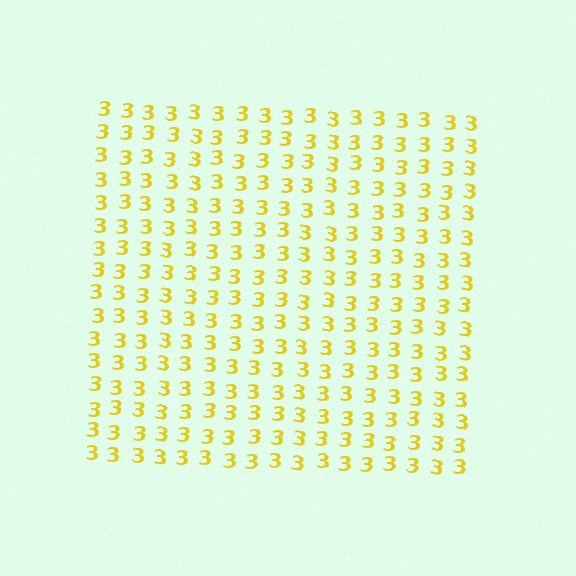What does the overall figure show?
The overall figure shows a square.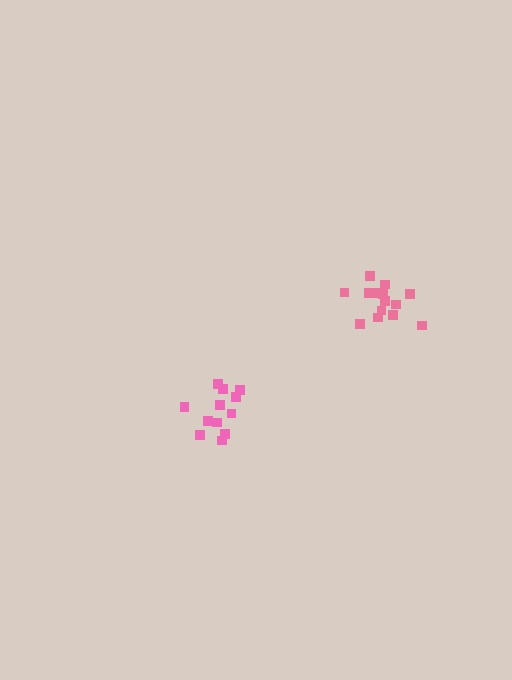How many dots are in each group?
Group 1: 12 dots, Group 2: 14 dots (26 total).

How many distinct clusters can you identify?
There are 2 distinct clusters.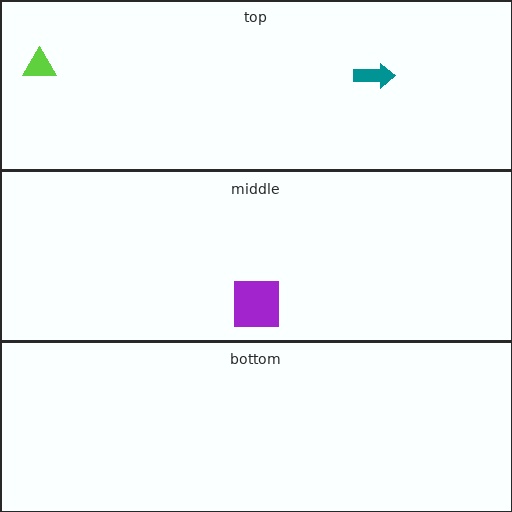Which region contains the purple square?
The middle region.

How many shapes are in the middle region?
1.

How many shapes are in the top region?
2.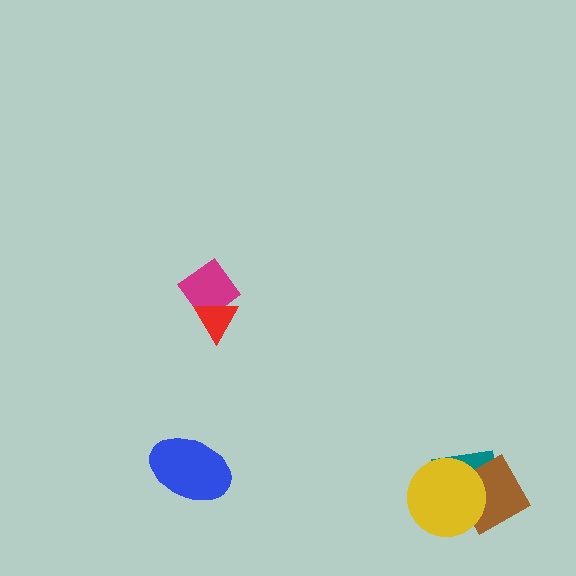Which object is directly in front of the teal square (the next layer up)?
The brown diamond is directly in front of the teal square.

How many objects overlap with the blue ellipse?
0 objects overlap with the blue ellipse.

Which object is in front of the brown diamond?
The yellow circle is in front of the brown diamond.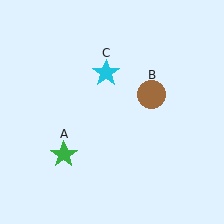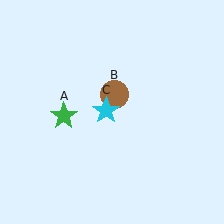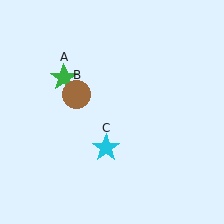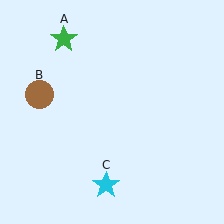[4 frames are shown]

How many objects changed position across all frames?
3 objects changed position: green star (object A), brown circle (object B), cyan star (object C).